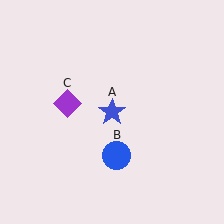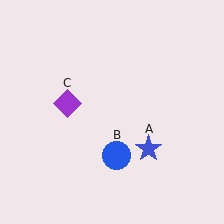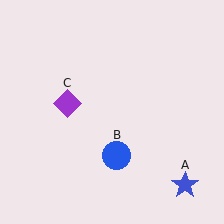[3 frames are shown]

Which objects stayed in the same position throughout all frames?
Blue circle (object B) and purple diamond (object C) remained stationary.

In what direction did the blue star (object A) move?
The blue star (object A) moved down and to the right.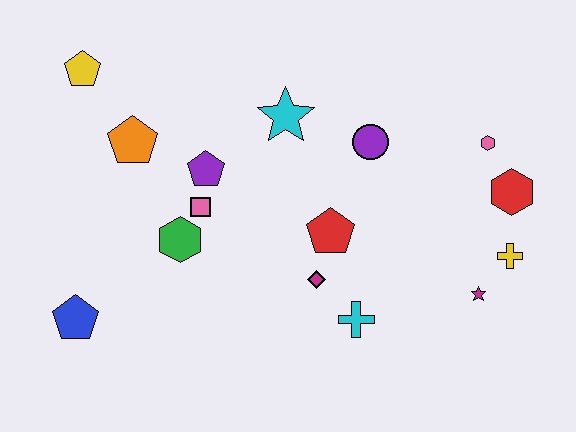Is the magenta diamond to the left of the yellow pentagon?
No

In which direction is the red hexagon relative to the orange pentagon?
The red hexagon is to the right of the orange pentagon.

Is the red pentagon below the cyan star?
Yes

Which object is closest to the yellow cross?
The magenta star is closest to the yellow cross.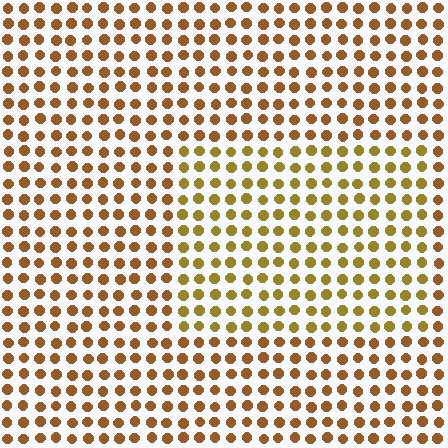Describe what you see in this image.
The image is filled with small brown elements in a uniform arrangement. A rectangle-shaped region is visible where the elements are tinted to a slightly different hue, forming a subtle color boundary.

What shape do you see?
I see a rectangle.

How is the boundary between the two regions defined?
The boundary is defined purely by a slight shift in hue (about 23 degrees). Spacing, size, and orientation are identical on both sides.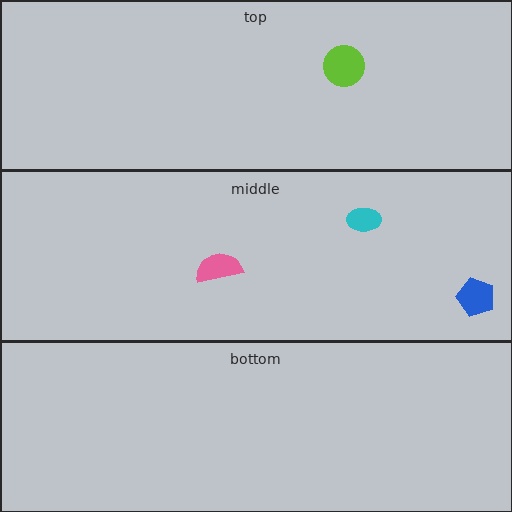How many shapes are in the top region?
1.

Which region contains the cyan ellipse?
The middle region.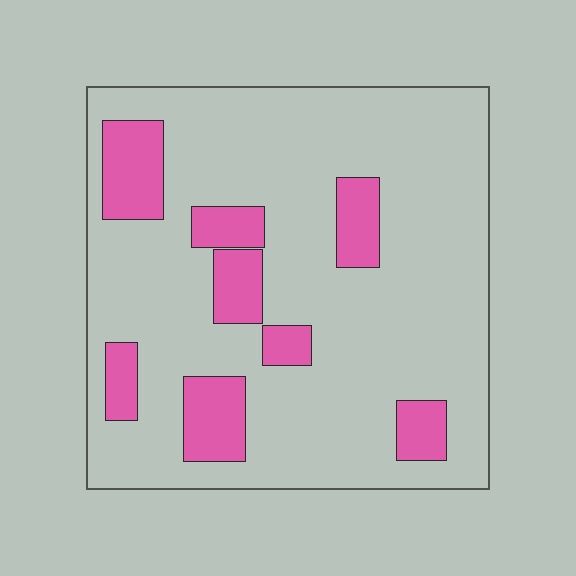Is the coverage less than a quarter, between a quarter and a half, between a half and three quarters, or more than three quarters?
Less than a quarter.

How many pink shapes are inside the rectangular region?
8.